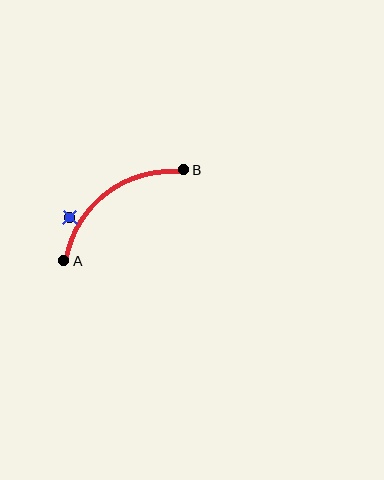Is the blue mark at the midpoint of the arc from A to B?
No — the blue mark does not lie on the arc at all. It sits slightly outside the curve.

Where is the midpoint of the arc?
The arc midpoint is the point on the curve farthest from the straight line joining A and B. It sits above and to the left of that line.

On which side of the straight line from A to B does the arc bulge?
The arc bulges above and to the left of the straight line connecting A and B.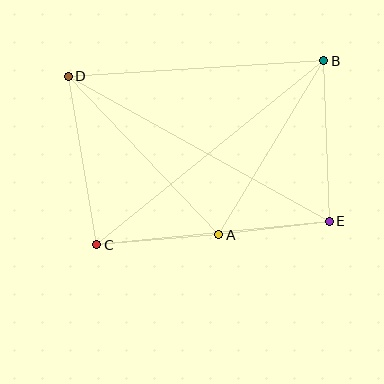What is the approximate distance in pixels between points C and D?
The distance between C and D is approximately 170 pixels.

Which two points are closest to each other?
Points A and E are closest to each other.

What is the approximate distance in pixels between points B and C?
The distance between B and C is approximately 292 pixels.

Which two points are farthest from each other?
Points D and E are farthest from each other.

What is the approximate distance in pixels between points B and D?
The distance between B and D is approximately 256 pixels.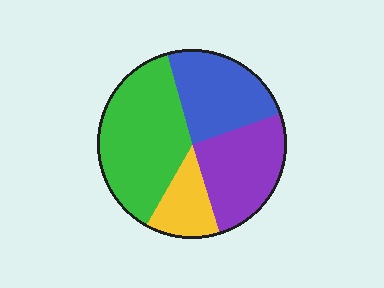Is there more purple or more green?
Green.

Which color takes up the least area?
Yellow, at roughly 15%.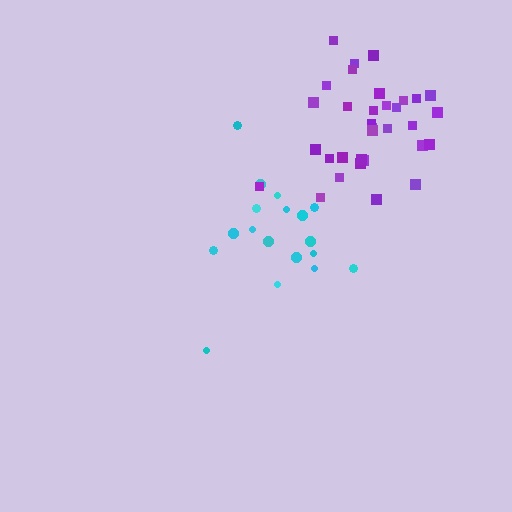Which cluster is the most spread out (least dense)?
Cyan.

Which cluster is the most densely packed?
Purple.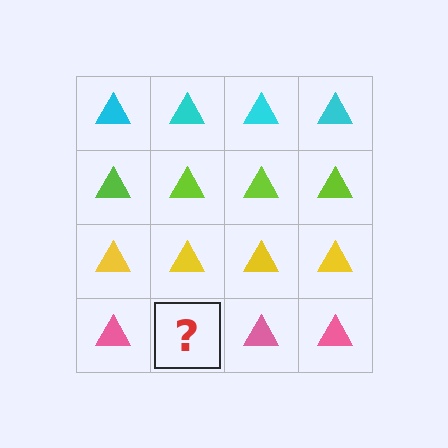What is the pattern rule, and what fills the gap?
The rule is that each row has a consistent color. The gap should be filled with a pink triangle.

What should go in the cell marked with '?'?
The missing cell should contain a pink triangle.